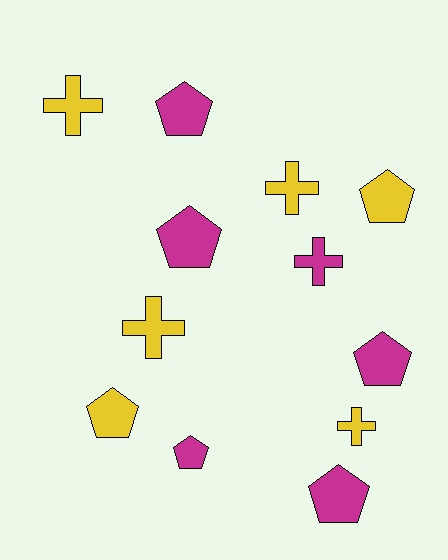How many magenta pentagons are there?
There are 5 magenta pentagons.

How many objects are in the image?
There are 12 objects.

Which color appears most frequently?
Magenta, with 6 objects.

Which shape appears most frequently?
Pentagon, with 7 objects.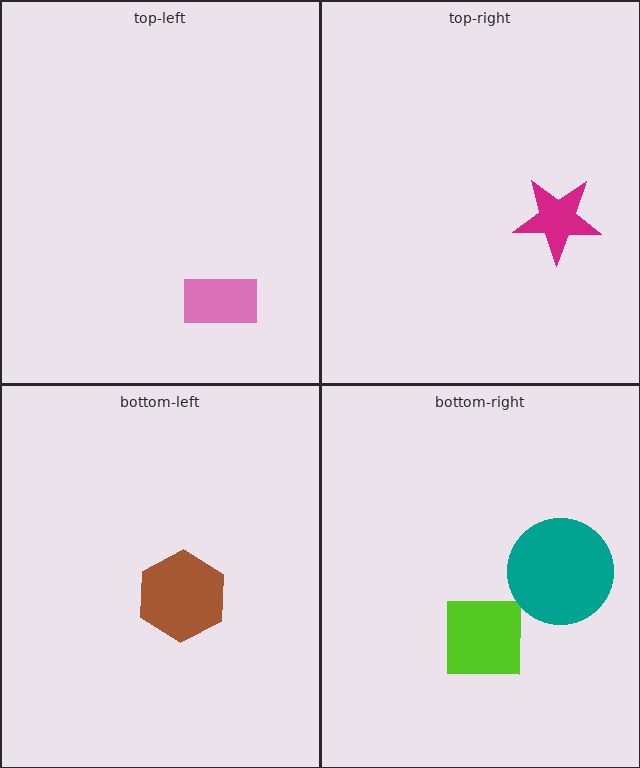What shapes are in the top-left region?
The pink rectangle.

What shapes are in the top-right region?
The magenta star.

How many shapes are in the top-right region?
1.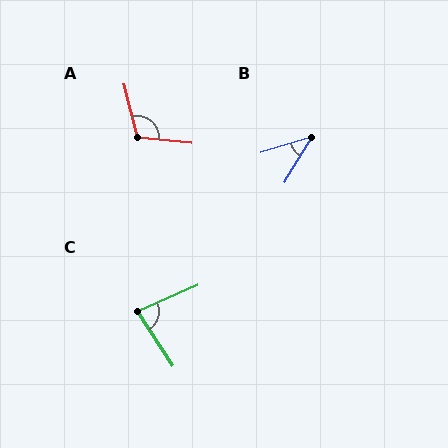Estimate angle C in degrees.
Approximately 80 degrees.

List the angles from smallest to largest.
B (42°), C (80°), A (109°).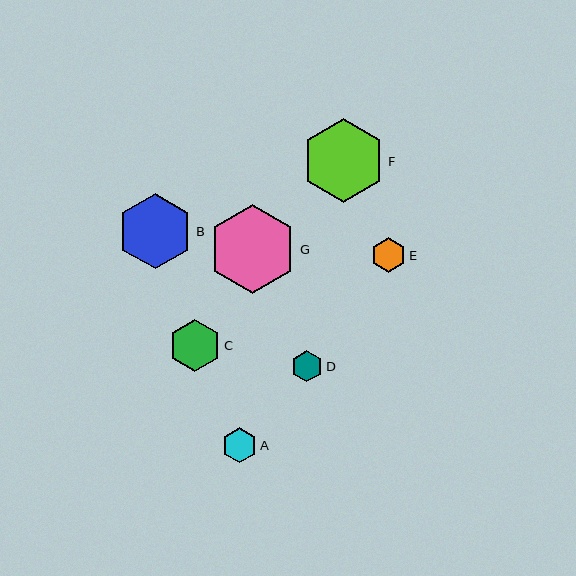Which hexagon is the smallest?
Hexagon D is the smallest with a size of approximately 32 pixels.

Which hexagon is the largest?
Hexagon G is the largest with a size of approximately 89 pixels.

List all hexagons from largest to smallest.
From largest to smallest: G, F, B, C, A, E, D.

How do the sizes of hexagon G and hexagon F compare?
Hexagon G and hexagon F are approximately the same size.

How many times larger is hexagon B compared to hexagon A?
Hexagon B is approximately 2.1 times the size of hexagon A.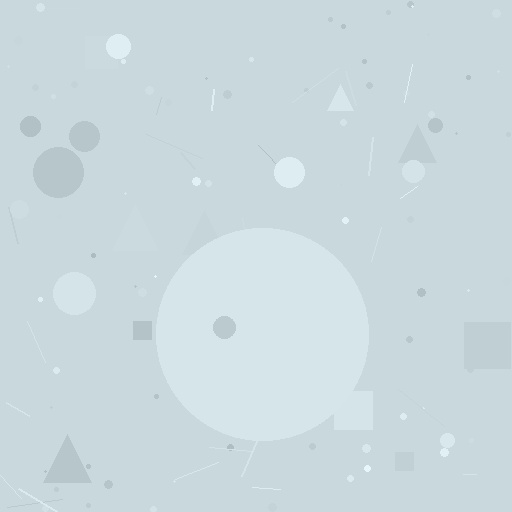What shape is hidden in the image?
A circle is hidden in the image.